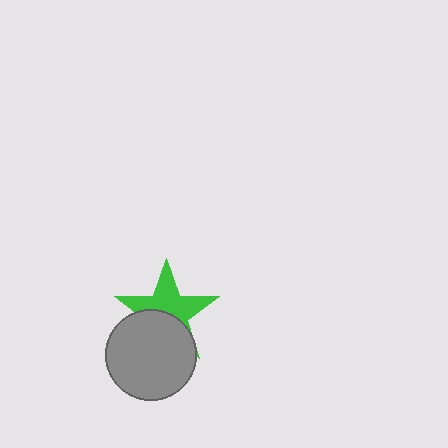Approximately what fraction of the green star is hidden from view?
Roughly 44% of the green star is hidden behind the gray circle.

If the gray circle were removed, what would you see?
You would see the complete green star.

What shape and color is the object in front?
The object in front is a gray circle.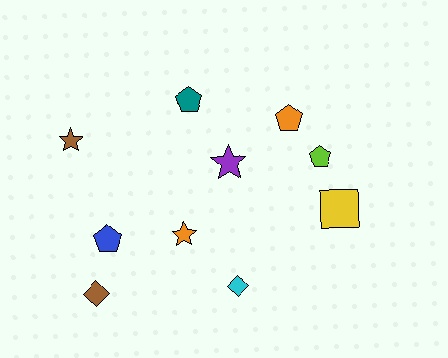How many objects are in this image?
There are 10 objects.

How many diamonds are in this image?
There are 2 diamonds.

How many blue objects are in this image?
There is 1 blue object.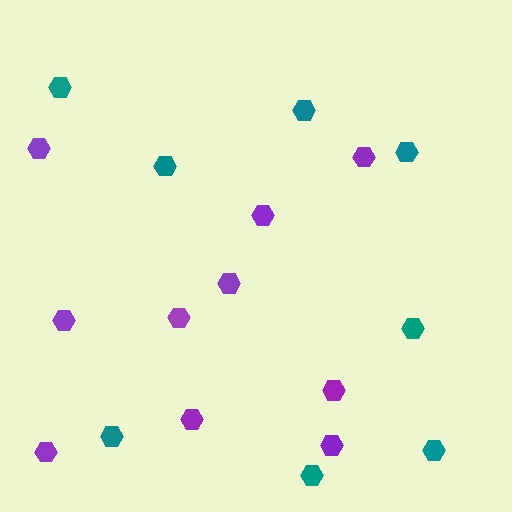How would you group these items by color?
There are 2 groups: one group of teal hexagons (8) and one group of purple hexagons (10).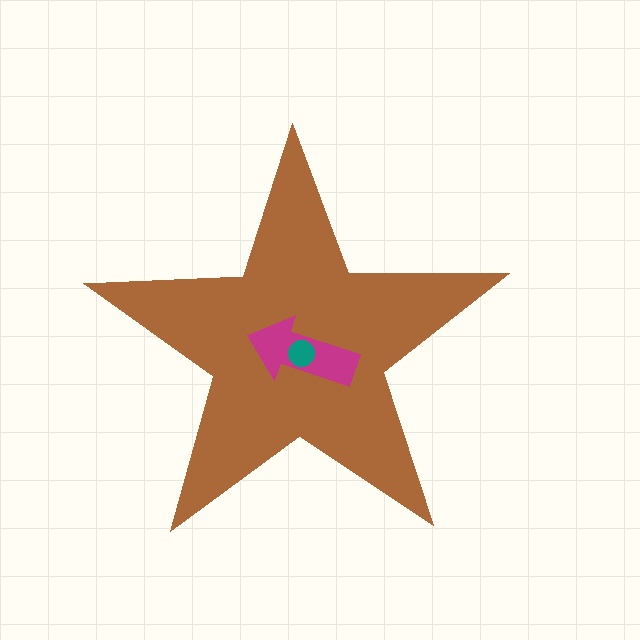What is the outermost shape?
The brown star.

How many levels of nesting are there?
3.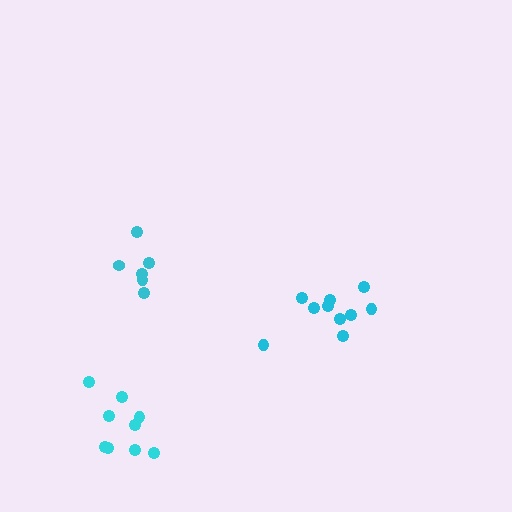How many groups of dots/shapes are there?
There are 3 groups.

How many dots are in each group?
Group 1: 6 dots, Group 2: 10 dots, Group 3: 9 dots (25 total).